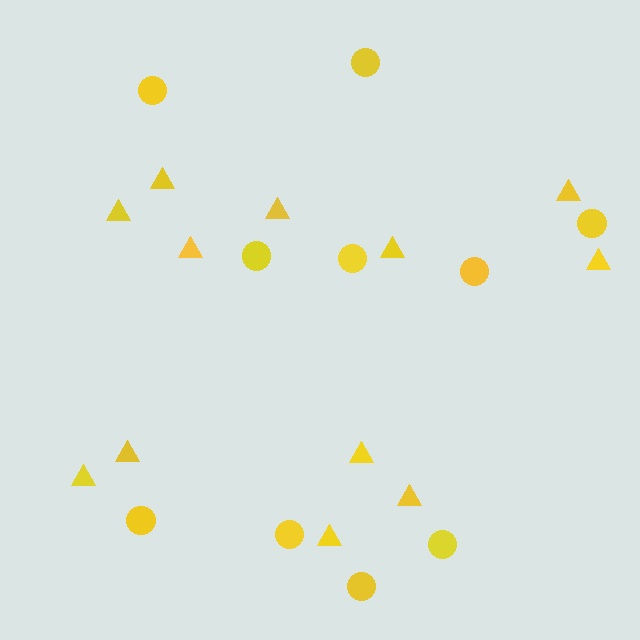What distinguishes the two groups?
There are 2 groups: one group of triangles (12) and one group of circles (10).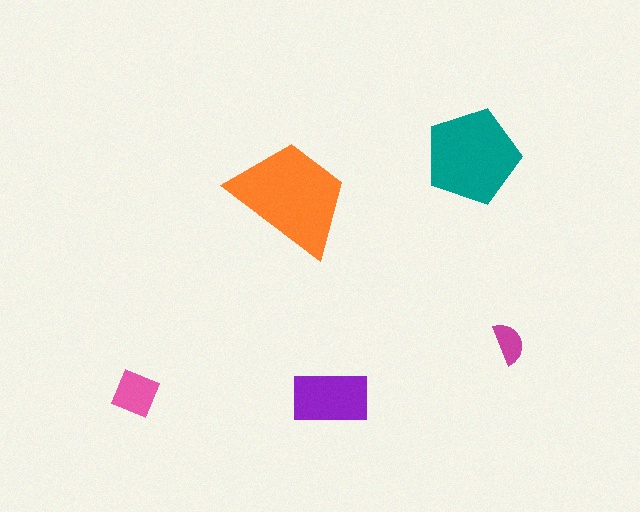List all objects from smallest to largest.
The magenta semicircle, the pink diamond, the purple rectangle, the teal pentagon, the orange trapezoid.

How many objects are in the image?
There are 5 objects in the image.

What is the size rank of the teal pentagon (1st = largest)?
2nd.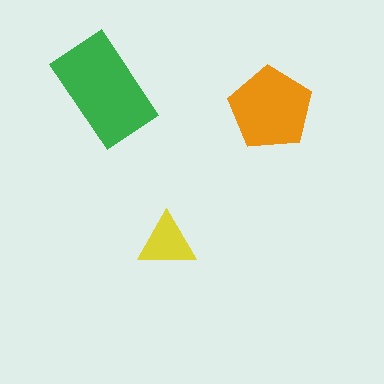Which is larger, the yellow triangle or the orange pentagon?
The orange pentagon.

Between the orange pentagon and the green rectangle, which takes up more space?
The green rectangle.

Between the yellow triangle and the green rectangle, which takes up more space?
The green rectangle.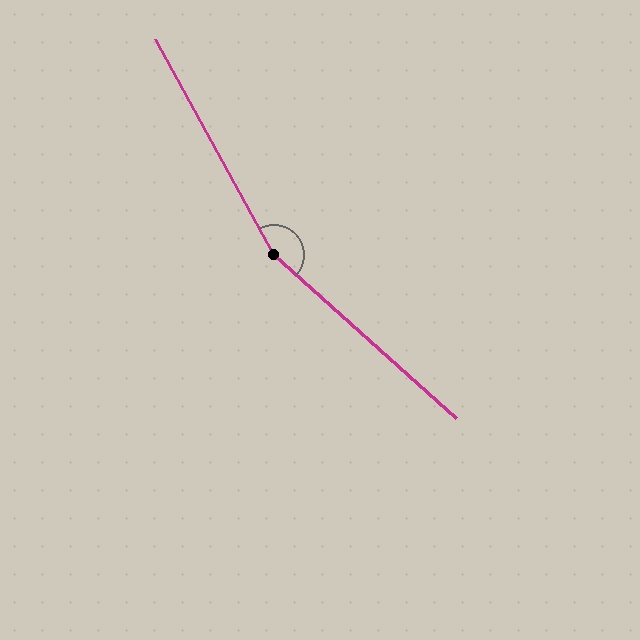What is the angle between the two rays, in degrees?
Approximately 161 degrees.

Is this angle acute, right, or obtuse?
It is obtuse.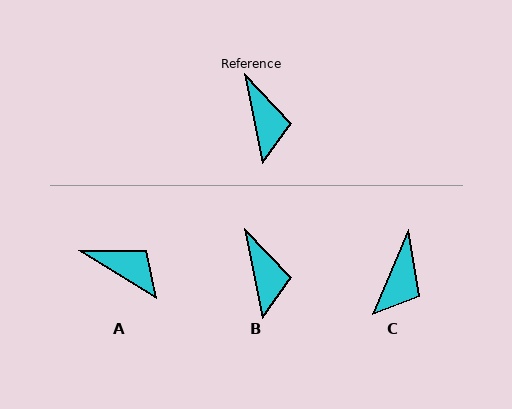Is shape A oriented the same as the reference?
No, it is off by about 47 degrees.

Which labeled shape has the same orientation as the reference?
B.